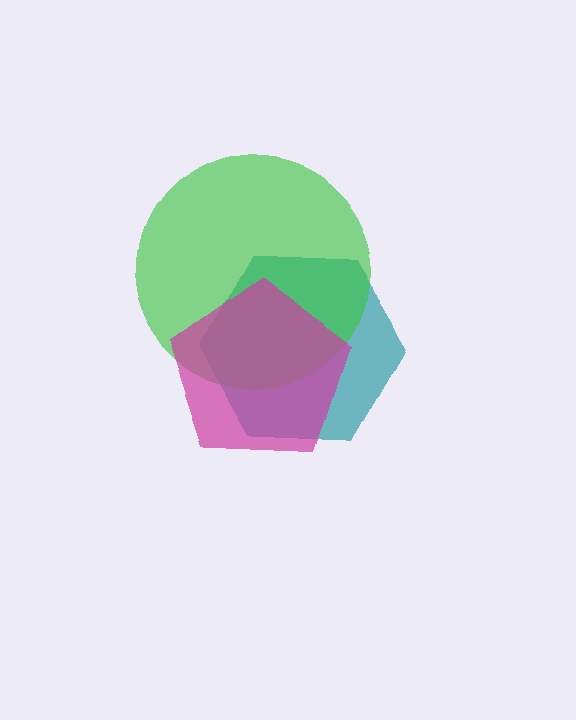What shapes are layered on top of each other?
The layered shapes are: a teal hexagon, a green circle, a magenta pentagon.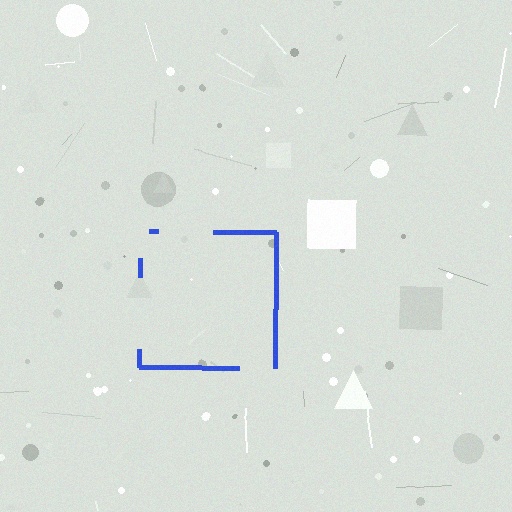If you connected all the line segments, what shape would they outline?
They would outline a square.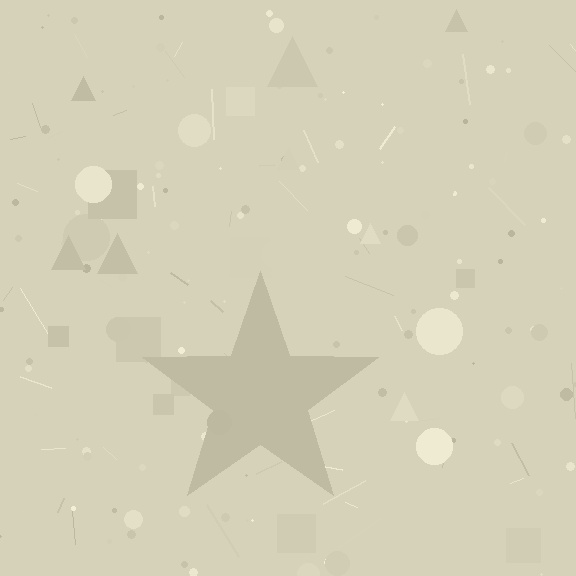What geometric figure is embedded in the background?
A star is embedded in the background.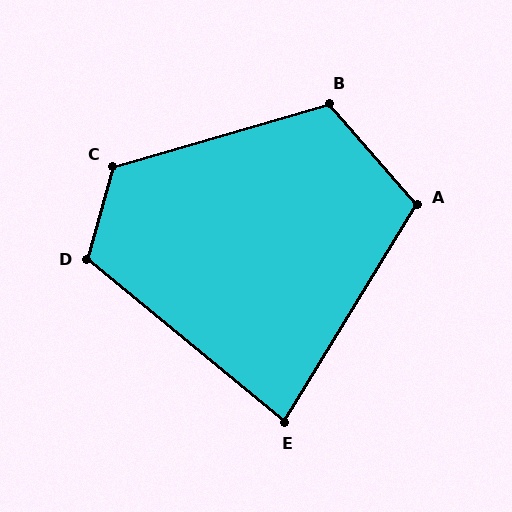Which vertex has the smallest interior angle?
E, at approximately 82 degrees.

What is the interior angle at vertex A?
Approximately 108 degrees (obtuse).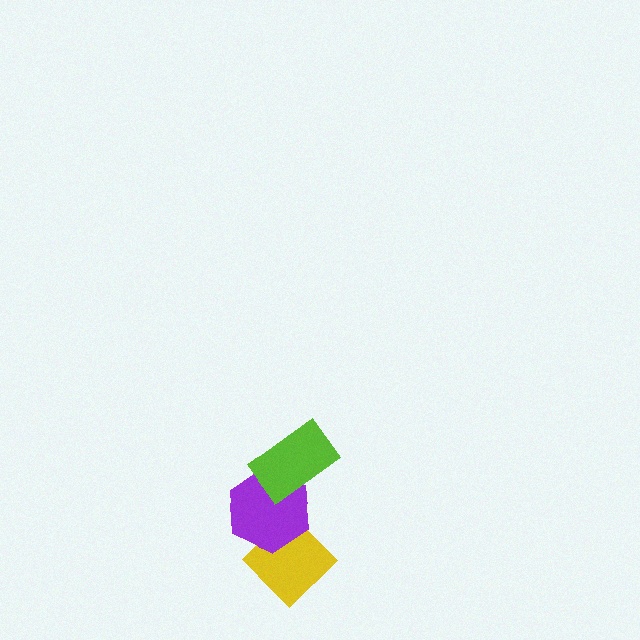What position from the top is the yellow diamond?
The yellow diamond is 3rd from the top.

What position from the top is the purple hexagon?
The purple hexagon is 2nd from the top.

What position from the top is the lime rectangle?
The lime rectangle is 1st from the top.